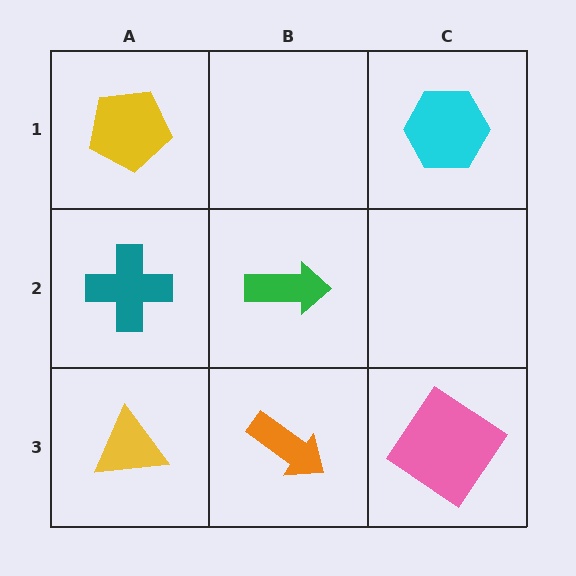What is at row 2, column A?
A teal cross.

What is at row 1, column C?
A cyan hexagon.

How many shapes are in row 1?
2 shapes.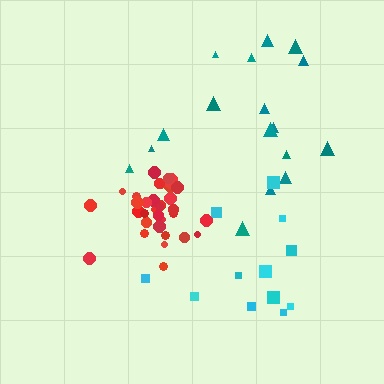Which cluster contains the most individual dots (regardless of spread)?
Red (34).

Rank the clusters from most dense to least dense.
red, teal, cyan.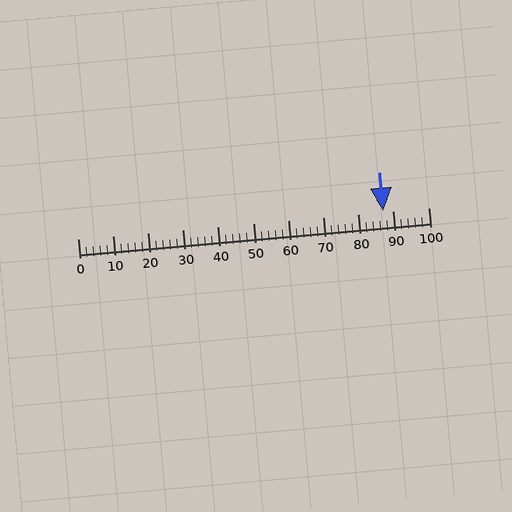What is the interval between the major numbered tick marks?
The major tick marks are spaced 10 units apart.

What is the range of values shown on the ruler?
The ruler shows values from 0 to 100.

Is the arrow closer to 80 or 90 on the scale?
The arrow is closer to 90.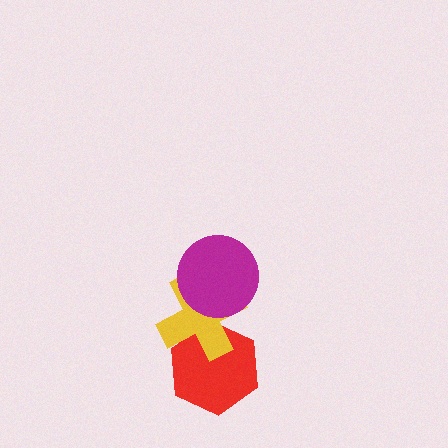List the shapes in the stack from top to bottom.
From top to bottom: the magenta circle, the yellow cross, the red hexagon.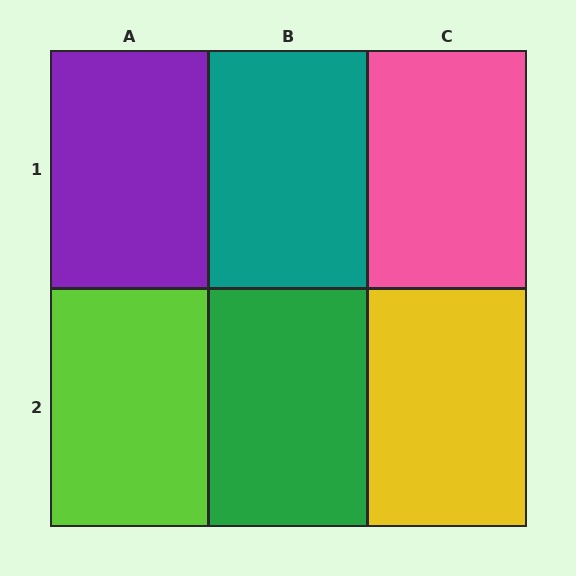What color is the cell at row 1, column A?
Purple.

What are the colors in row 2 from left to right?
Lime, green, yellow.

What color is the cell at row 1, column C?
Pink.